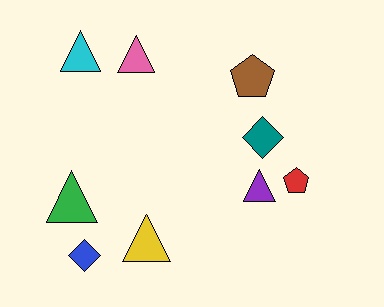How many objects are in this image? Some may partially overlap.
There are 9 objects.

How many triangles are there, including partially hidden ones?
There are 5 triangles.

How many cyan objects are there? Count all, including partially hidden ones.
There is 1 cyan object.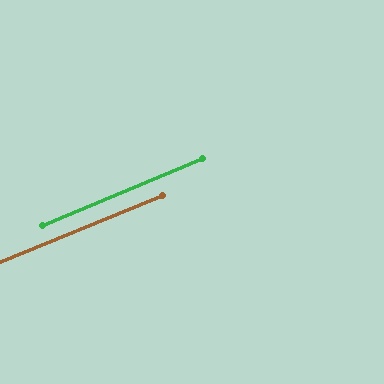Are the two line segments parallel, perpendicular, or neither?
Parallel — their directions differ by only 0.6°.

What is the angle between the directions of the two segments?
Approximately 1 degree.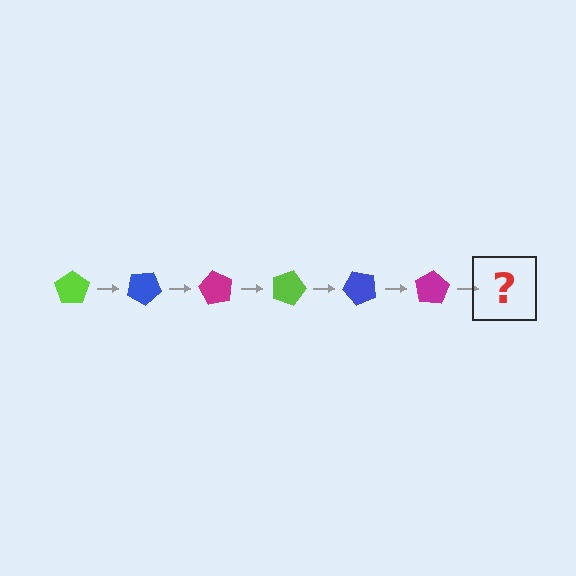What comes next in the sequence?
The next element should be a lime pentagon, rotated 180 degrees from the start.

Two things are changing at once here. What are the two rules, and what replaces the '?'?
The two rules are that it rotates 30 degrees each step and the color cycles through lime, blue, and magenta. The '?' should be a lime pentagon, rotated 180 degrees from the start.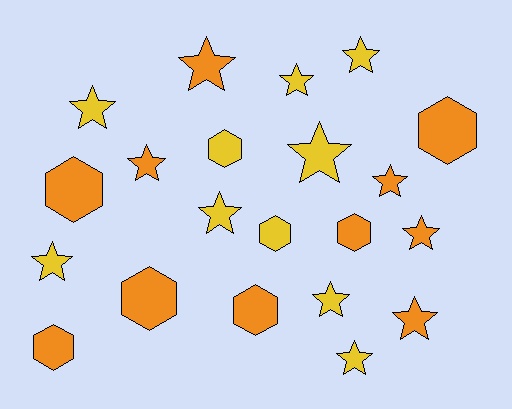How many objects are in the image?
There are 21 objects.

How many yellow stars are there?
There are 8 yellow stars.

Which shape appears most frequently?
Star, with 13 objects.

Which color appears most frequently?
Orange, with 11 objects.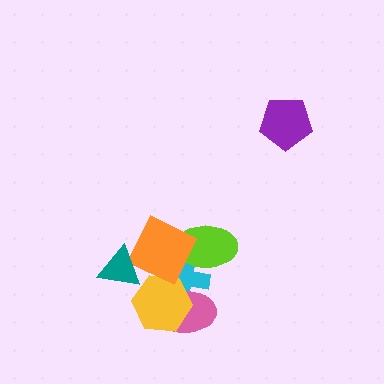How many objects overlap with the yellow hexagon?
2 objects overlap with the yellow hexagon.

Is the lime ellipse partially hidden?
Yes, it is partially covered by another shape.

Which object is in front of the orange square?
The teal triangle is in front of the orange square.